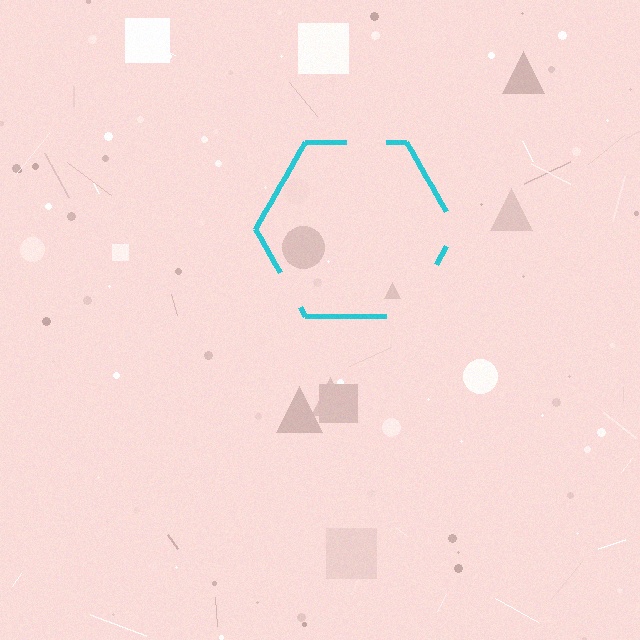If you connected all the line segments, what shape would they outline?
They would outline a hexagon.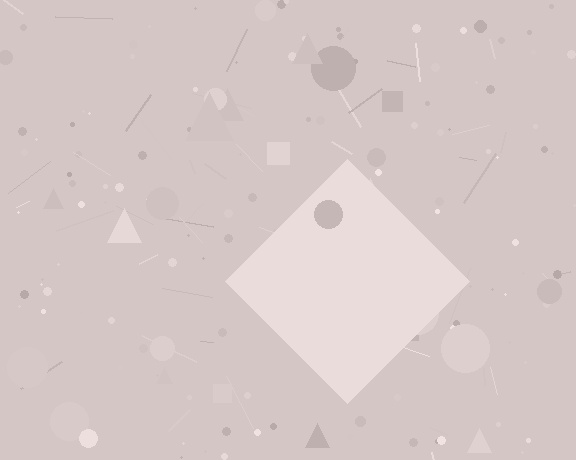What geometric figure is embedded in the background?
A diamond is embedded in the background.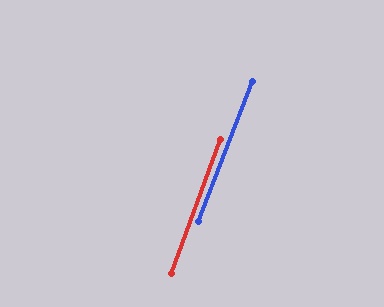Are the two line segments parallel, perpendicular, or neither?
Parallel — their directions differ by only 0.8°.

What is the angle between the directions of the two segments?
Approximately 1 degree.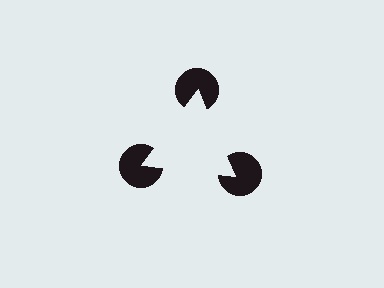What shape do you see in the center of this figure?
An illusory triangle — its edges are inferred from the aligned wedge cuts in the pac-man discs, not physically drawn.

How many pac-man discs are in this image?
There are 3 — one at each vertex of the illusory triangle.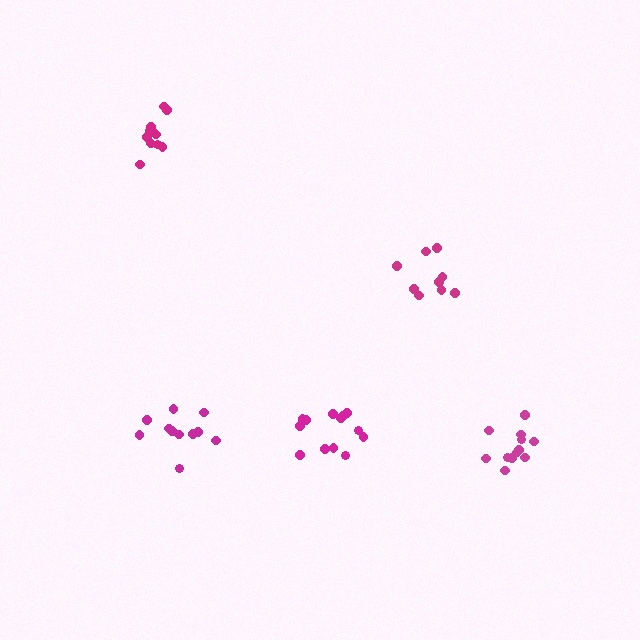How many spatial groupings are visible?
There are 5 spatial groupings.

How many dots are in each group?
Group 1: 11 dots, Group 2: 12 dots, Group 3: 9 dots, Group 4: 11 dots, Group 5: 13 dots (56 total).